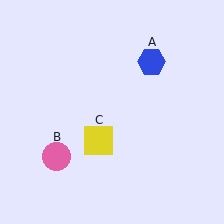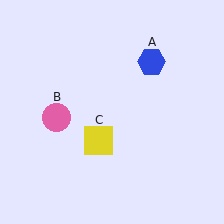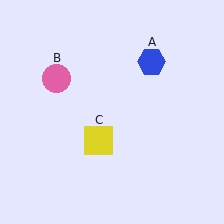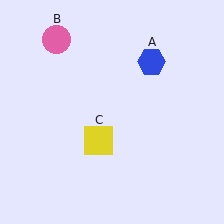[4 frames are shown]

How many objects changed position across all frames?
1 object changed position: pink circle (object B).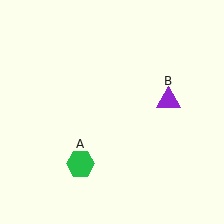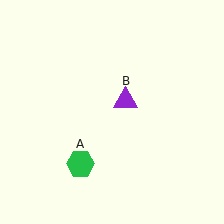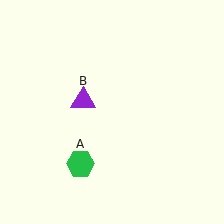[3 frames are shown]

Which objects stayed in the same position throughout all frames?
Green hexagon (object A) remained stationary.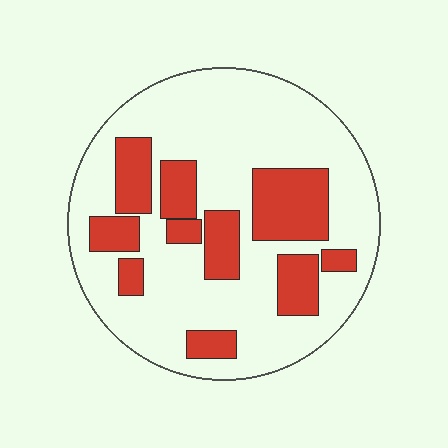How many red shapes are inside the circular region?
10.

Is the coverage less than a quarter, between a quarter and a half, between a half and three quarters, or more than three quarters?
Between a quarter and a half.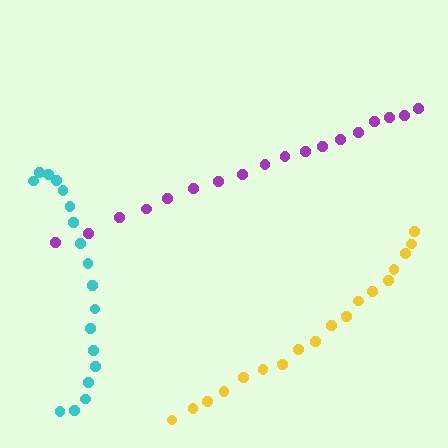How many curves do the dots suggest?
There are 3 distinct paths.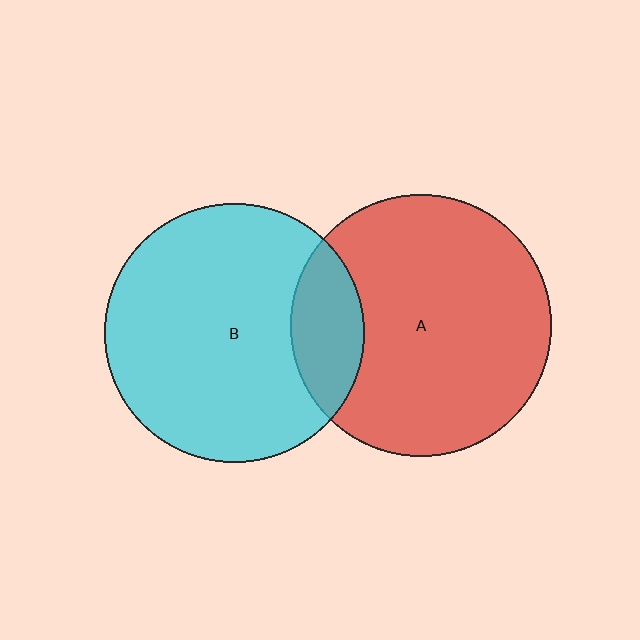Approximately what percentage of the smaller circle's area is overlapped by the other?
Approximately 15%.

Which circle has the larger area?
Circle A (red).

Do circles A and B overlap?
Yes.